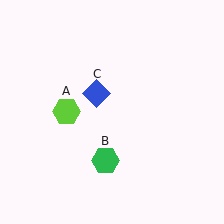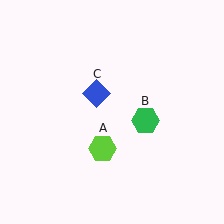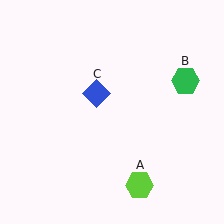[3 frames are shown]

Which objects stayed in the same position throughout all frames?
Blue diamond (object C) remained stationary.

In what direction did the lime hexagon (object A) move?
The lime hexagon (object A) moved down and to the right.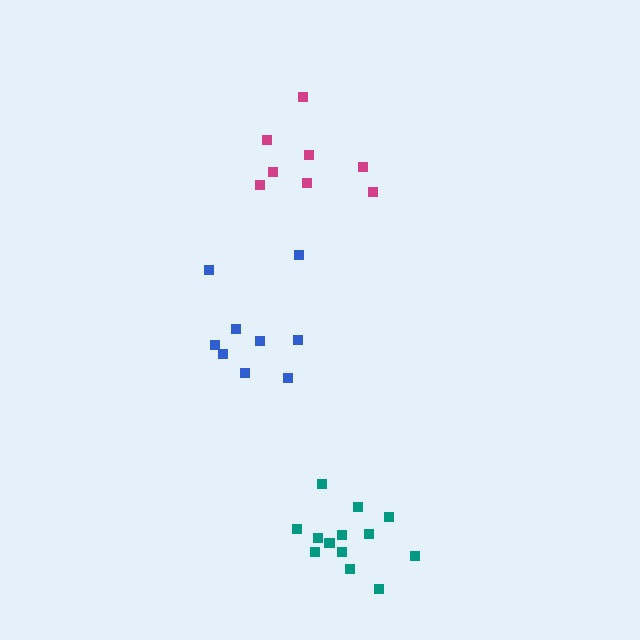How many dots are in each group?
Group 1: 8 dots, Group 2: 13 dots, Group 3: 9 dots (30 total).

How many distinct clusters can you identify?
There are 3 distinct clusters.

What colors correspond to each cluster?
The clusters are colored: magenta, teal, blue.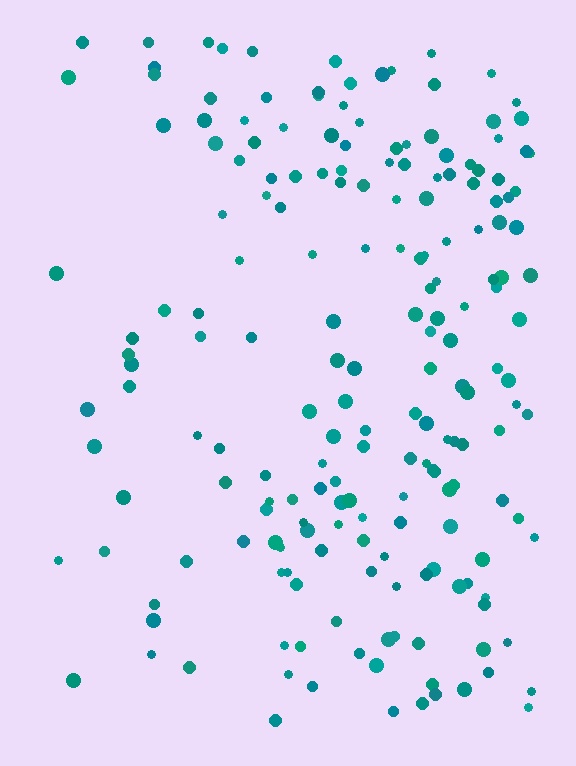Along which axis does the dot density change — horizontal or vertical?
Horizontal.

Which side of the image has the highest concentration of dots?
The right.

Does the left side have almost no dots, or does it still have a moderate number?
Still a moderate number, just noticeably fewer than the right.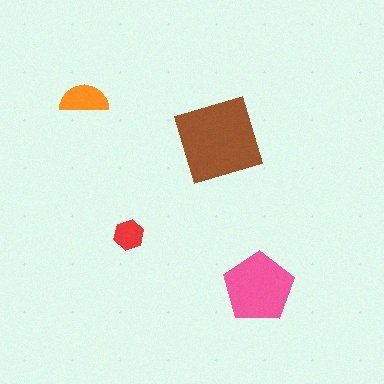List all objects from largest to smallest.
The brown square, the pink pentagon, the orange semicircle, the red hexagon.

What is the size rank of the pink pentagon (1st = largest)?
2nd.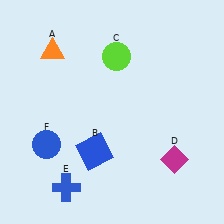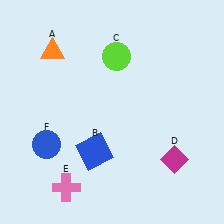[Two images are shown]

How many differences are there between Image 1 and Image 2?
There is 1 difference between the two images.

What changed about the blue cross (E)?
In Image 1, E is blue. In Image 2, it changed to pink.